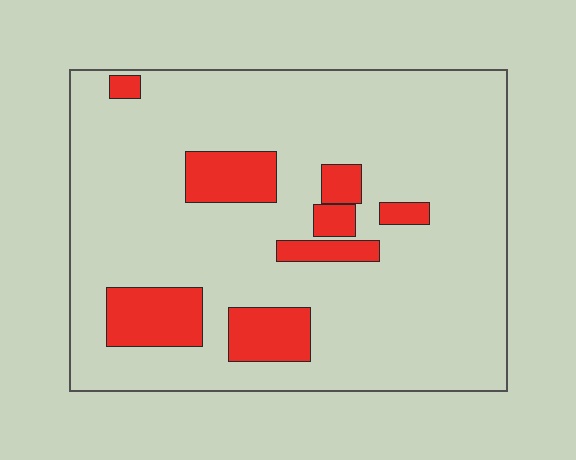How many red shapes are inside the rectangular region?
8.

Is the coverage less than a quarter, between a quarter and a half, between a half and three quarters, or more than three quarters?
Less than a quarter.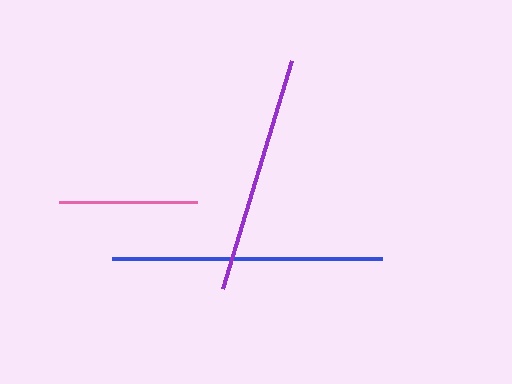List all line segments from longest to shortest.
From longest to shortest: blue, purple, pink.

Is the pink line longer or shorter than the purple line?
The purple line is longer than the pink line.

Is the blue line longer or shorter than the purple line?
The blue line is longer than the purple line.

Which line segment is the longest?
The blue line is the longest at approximately 269 pixels.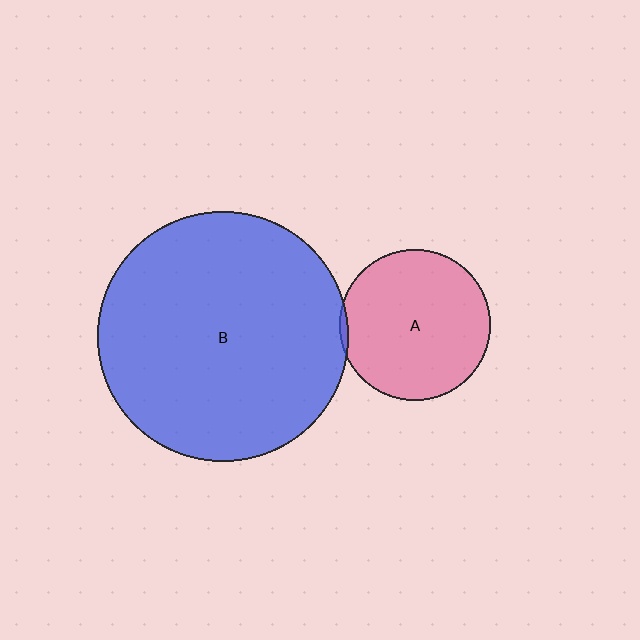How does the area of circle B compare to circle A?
Approximately 2.7 times.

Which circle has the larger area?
Circle B (blue).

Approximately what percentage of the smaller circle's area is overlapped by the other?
Approximately 5%.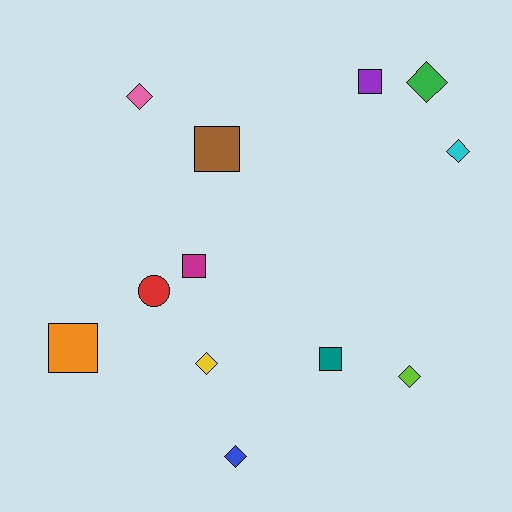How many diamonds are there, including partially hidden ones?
There are 6 diamonds.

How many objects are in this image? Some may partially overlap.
There are 12 objects.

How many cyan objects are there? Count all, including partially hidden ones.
There is 1 cyan object.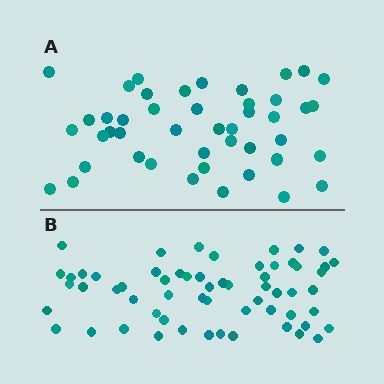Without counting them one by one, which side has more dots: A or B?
Region B (the bottom region) has more dots.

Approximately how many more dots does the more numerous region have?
Region B has approximately 15 more dots than region A.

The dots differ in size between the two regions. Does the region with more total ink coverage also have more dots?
No. Region A has more total ink coverage because its dots are larger, but region B actually contains more individual dots. Total area can be misleading — the number of items is what matters here.